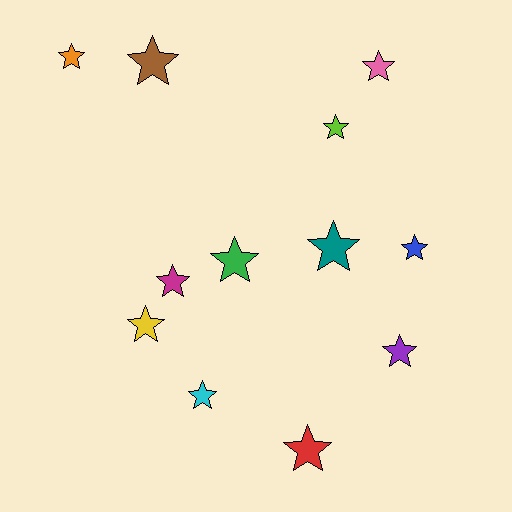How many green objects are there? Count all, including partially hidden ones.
There is 1 green object.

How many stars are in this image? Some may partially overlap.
There are 12 stars.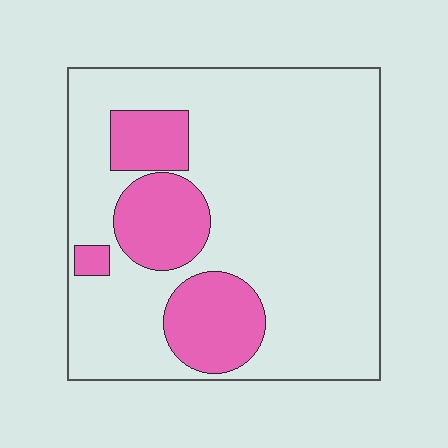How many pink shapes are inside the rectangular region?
4.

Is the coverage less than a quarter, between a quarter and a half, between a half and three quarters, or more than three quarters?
Less than a quarter.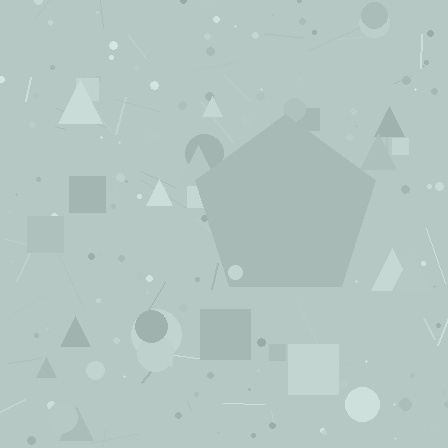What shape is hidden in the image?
A pentagon is hidden in the image.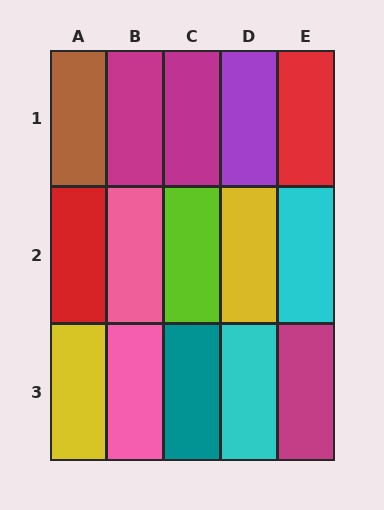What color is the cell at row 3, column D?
Cyan.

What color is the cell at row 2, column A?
Red.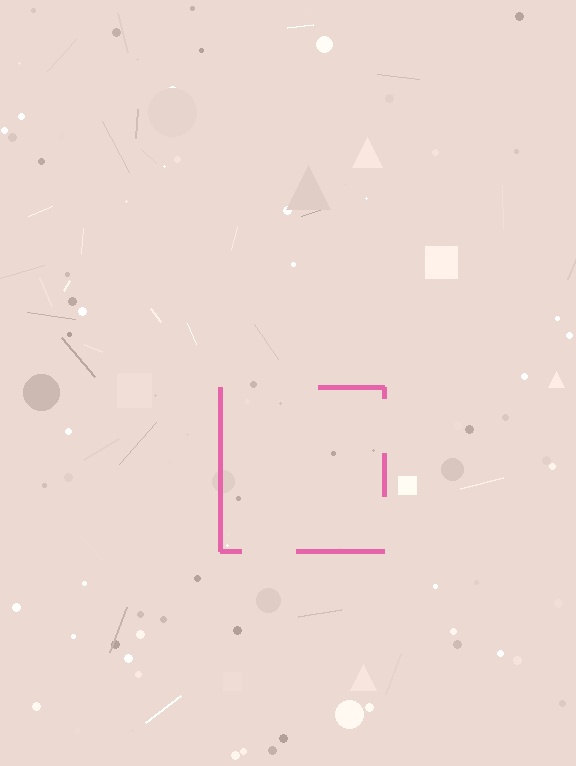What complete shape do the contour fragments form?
The contour fragments form a square.